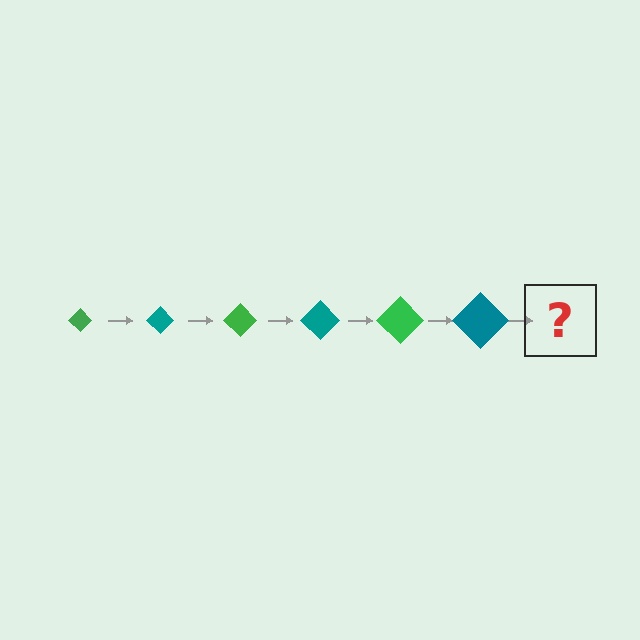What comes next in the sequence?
The next element should be a green diamond, larger than the previous one.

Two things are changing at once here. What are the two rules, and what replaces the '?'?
The two rules are that the diamond grows larger each step and the color cycles through green and teal. The '?' should be a green diamond, larger than the previous one.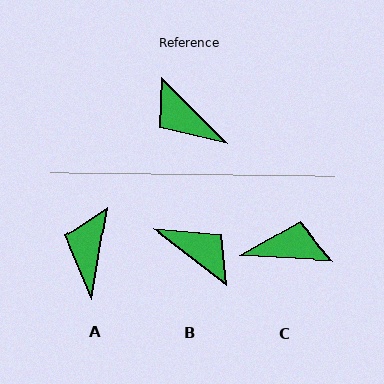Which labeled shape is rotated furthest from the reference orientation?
B, about 172 degrees away.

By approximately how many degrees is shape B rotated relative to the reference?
Approximately 172 degrees clockwise.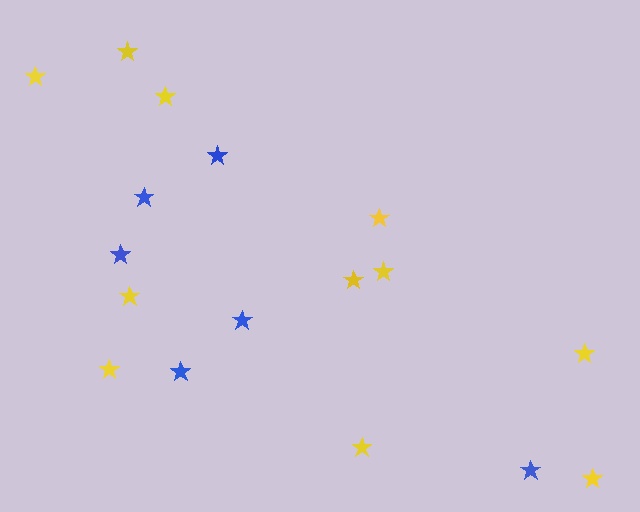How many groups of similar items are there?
There are 2 groups: one group of blue stars (6) and one group of yellow stars (11).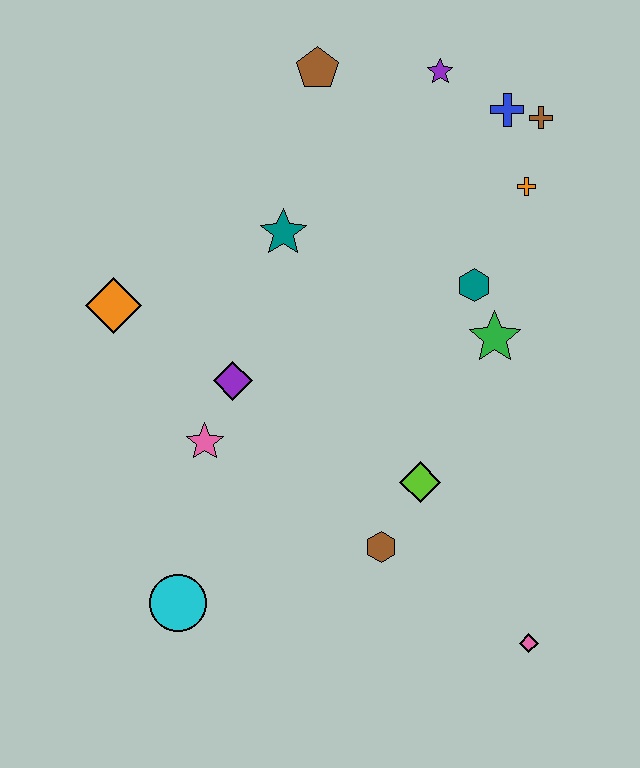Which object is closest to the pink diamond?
The brown hexagon is closest to the pink diamond.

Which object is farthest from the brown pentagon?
The pink diamond is farthest from the brown pentagon.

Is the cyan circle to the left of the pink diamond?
Yes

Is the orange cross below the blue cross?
Yes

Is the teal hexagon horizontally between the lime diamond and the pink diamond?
Yes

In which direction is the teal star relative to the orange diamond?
The teal star is to the right of the orange diamond.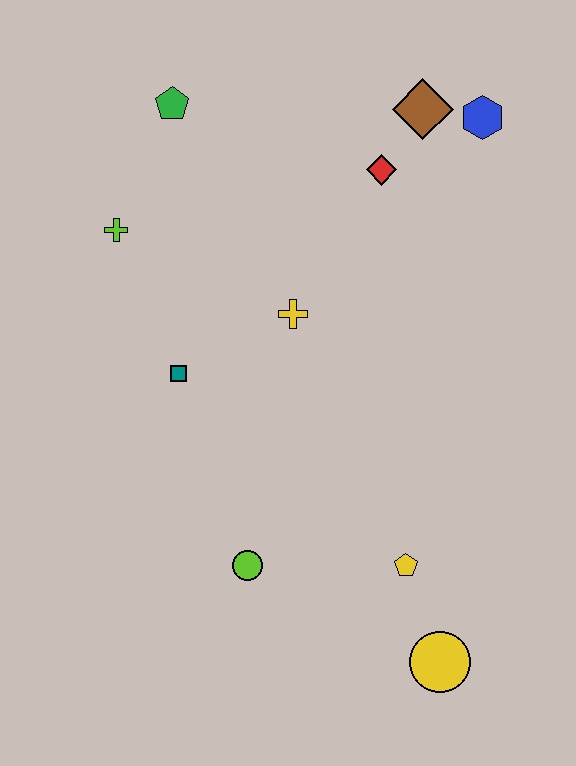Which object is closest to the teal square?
The yellow cross is closest to the teal square.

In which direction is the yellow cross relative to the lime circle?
The yellow cross is above the lime circle.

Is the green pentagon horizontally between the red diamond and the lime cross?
Yes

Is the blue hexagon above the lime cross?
Yes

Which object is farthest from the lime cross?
The yellow circle is farthest from the lime cross.